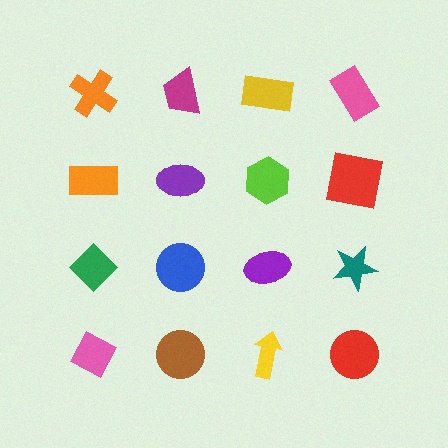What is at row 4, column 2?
A brown circle.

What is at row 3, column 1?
A green diamond.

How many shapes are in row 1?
4 shapes.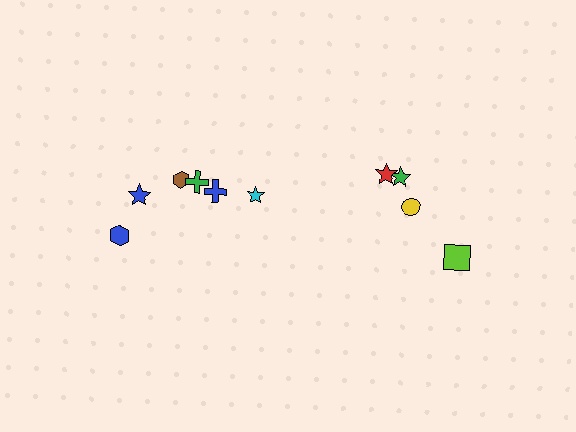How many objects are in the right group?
There are 4 objects.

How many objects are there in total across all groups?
There are 10 objects.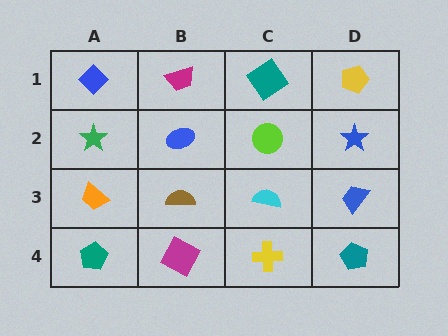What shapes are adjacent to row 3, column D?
A blue star (row 2, column D), a teal pentagon (row 4, column D), a cyan semicircle (row 3, column C).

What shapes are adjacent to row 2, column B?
A magenta trapezoid (row 1, column B), a brown semicircle (row 3, column B), a green star (row 2, column A), a lime circle (row 2, column C).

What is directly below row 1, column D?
A blue star.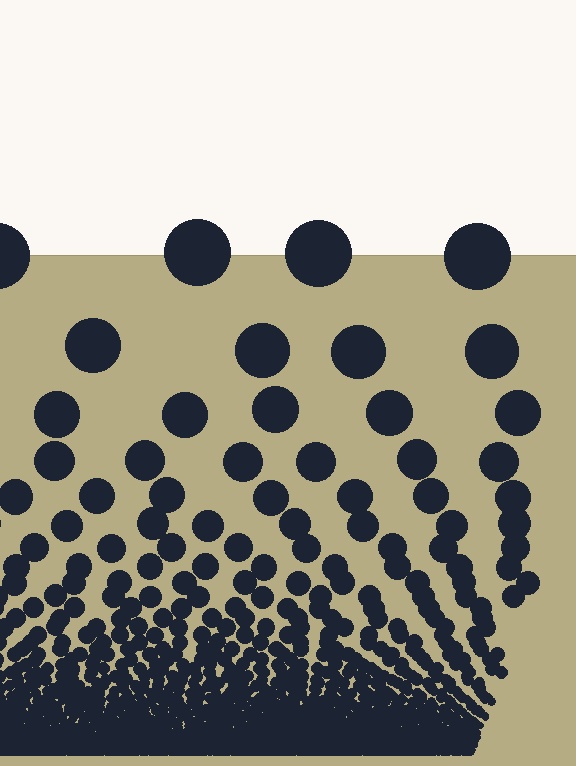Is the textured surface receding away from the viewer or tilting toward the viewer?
The surface appears to tilt toward the viewer. Texture elements get larger and sparser toward the top.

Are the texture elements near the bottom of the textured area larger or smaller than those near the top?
Smaller. The gradient is inverted — elements near the bottom are smaller and denser.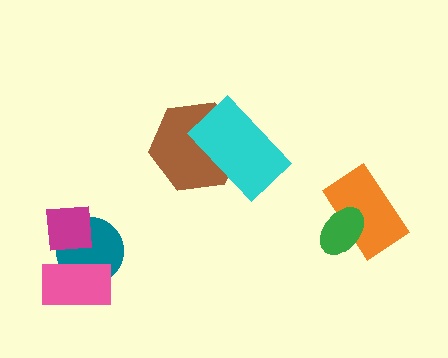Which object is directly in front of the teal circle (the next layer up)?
The magenta square is directly in front of the teal circle.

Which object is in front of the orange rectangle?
The green ellipse is in front of the orange rectangle.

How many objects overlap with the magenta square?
2 objects overlap with the magenta square.